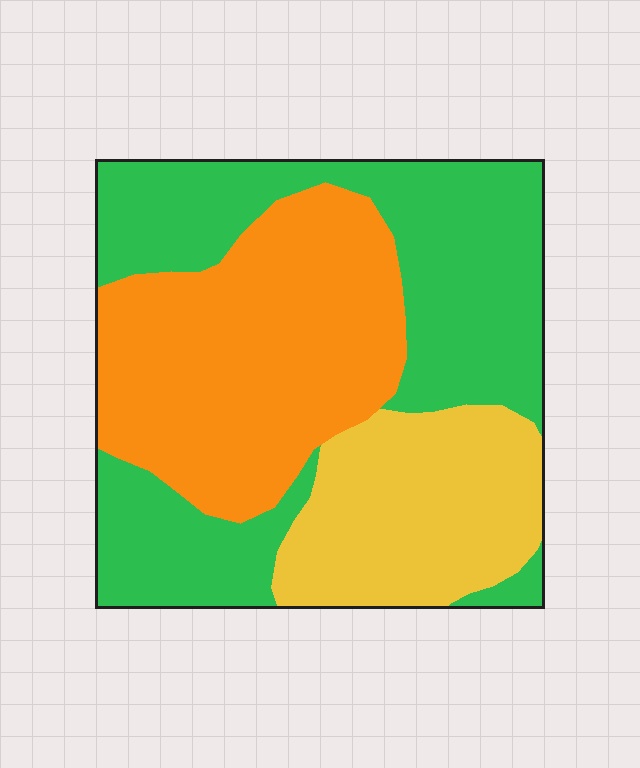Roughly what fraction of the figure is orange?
Orange covers around 35% of the figure.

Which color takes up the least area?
Yellow, at roughly 20%.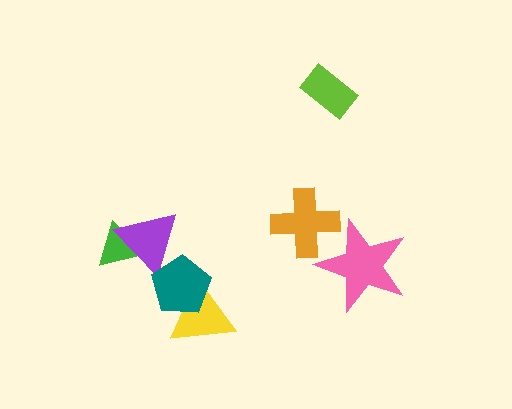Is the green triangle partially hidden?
Yes, it is partially covered by another shape.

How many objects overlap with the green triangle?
1 object overlaps with the green triangle.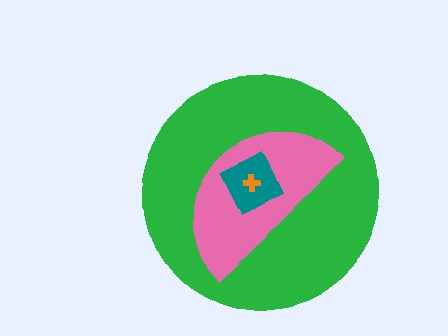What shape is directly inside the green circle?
The pink semicircle.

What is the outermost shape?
The green circle.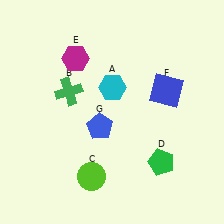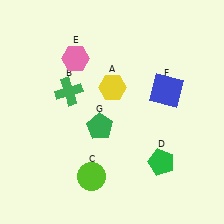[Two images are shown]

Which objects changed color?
A changed from cyan to yellow. E changed from magenta to pink. G changed from blue to green.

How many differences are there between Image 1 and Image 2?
There are 3 differences between the two images.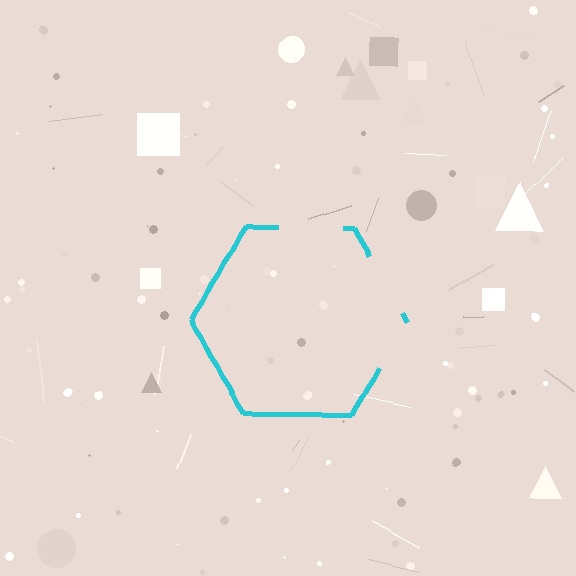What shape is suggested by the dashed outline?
The dashed outline suggests a hexagon.